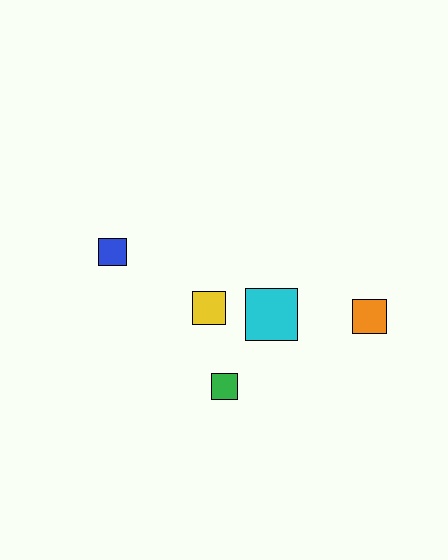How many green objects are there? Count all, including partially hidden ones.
There is 1 green object.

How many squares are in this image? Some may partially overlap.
There are 5 squares.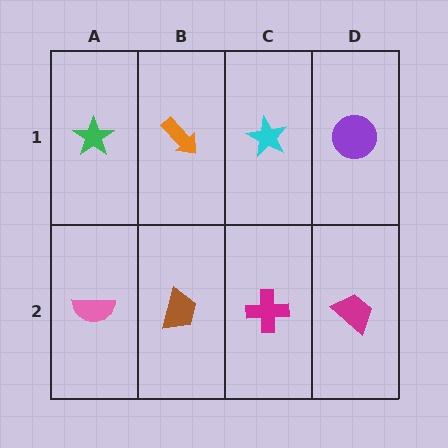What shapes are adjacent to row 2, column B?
An orange arrow (row 1, column B), a pink semicircle (row 2, column A), a magenta cross (row 2, column C).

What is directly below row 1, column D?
A magenta trapezoid.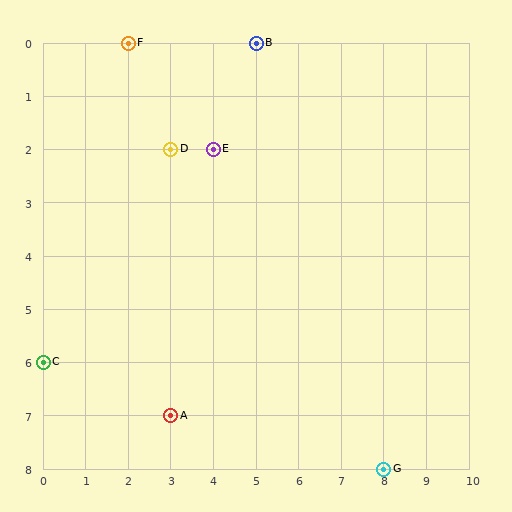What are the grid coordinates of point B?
Point B is at grid coordinates (5, 0).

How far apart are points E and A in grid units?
Points E and A are 1 column and 5 rows apart (about 5.1 grid units diagonally).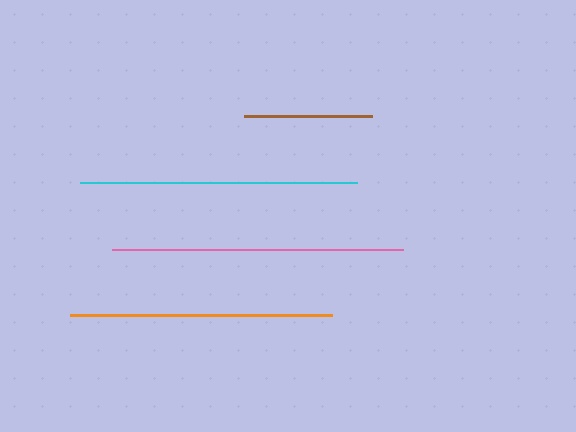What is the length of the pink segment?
The pink segment is approximately 291 pixels long.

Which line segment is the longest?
The pink line is the longest at approximately 291 pixels.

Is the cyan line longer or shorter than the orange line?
The cyan line is longer than the orange line.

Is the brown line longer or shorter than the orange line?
The orange line is longer than the brown line.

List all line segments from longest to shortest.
From longest to shortest: pink, cyan, orange, brown.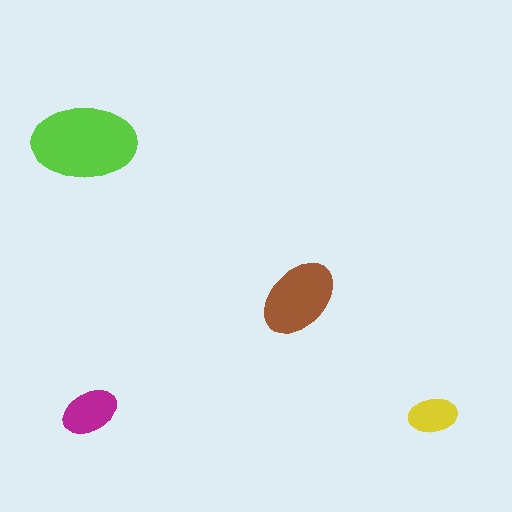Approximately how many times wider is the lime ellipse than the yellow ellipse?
About 2 times wider.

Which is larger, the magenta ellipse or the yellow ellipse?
The magenta one.